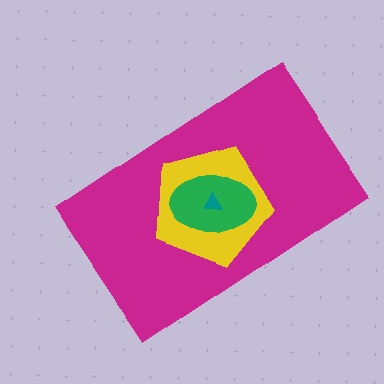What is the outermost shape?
The magenta rectangle.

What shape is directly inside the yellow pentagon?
The green ellipse.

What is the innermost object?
The teal triangle.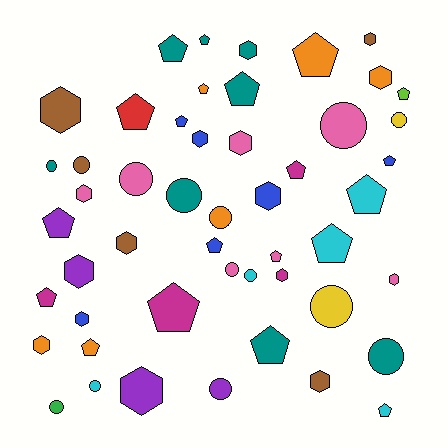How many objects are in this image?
There are 50 objects.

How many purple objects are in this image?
There are 4 purple objects.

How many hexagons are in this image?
There are 16 hexagons.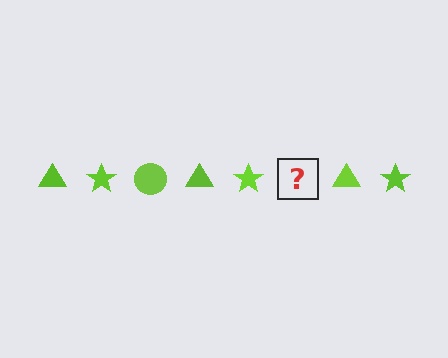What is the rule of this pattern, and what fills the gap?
The rule is that the pattern cycles through triangle, star, circle shapes in lime. The gap should be filled with a lime circle.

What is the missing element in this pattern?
The missing element is a lime circle.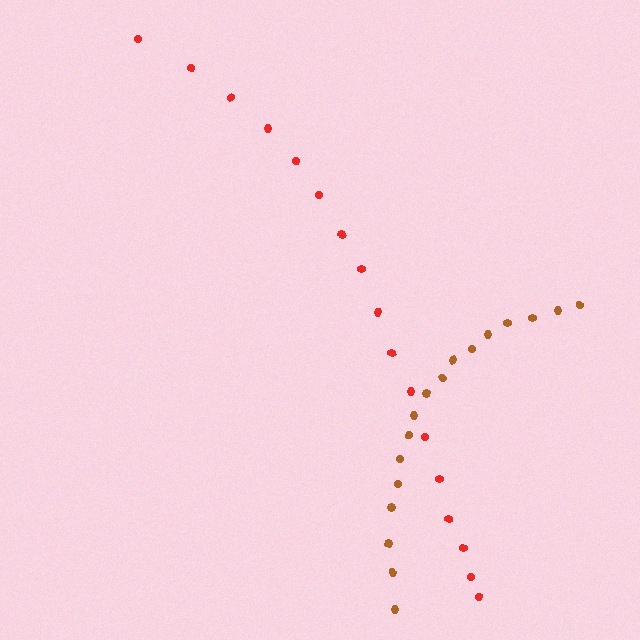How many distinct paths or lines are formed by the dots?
There are 2 distinct paths.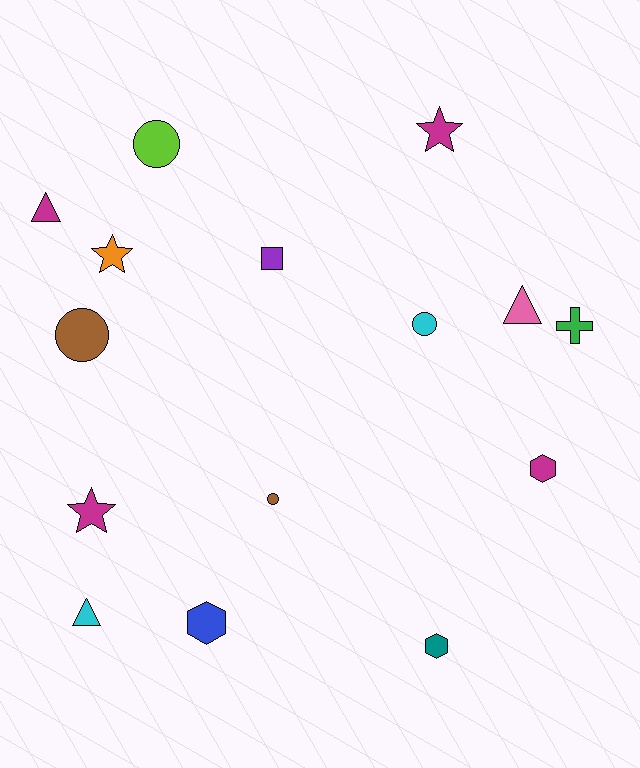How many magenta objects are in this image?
There are 4 magenta objects.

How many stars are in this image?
There are 3 stars.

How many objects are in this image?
There are 15 objects.